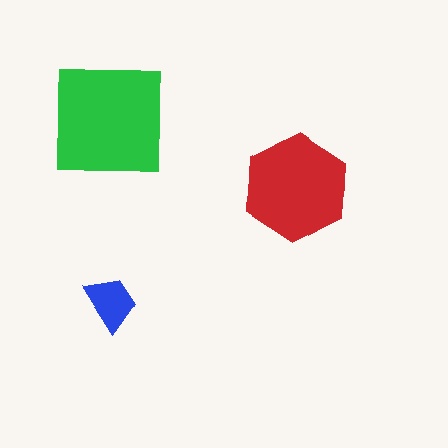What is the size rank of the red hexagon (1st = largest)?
2nd.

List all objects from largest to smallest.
The green square, the red hexagon, the blue trapezoid.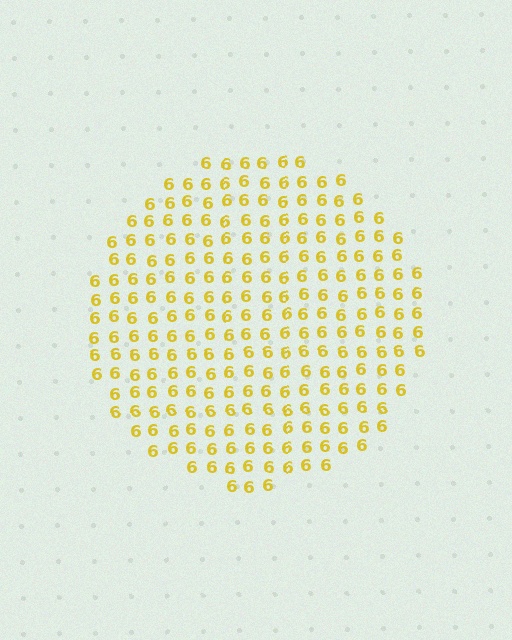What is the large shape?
The large shape is a circle.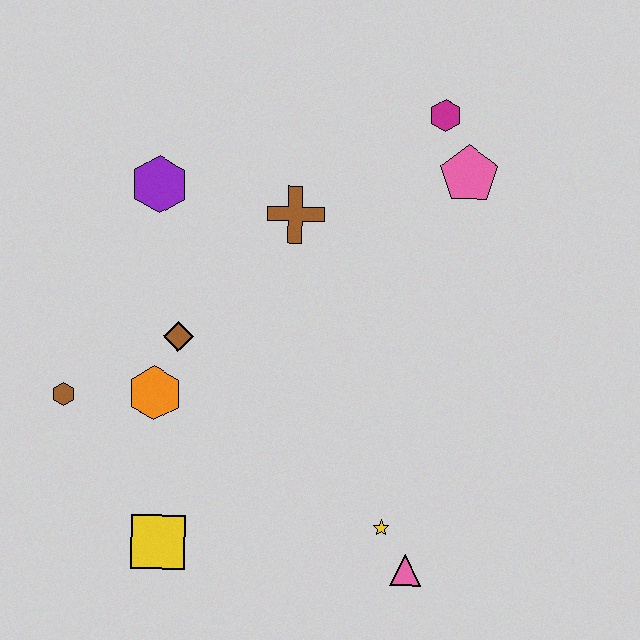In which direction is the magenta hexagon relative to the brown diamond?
The magenta hexagon is to the right of the brown diamond.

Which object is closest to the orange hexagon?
The brown diamond is closest to the orange hexagon.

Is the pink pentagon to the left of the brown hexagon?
No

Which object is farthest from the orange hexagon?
The magenta hexagon is farthest from the orange hexagon.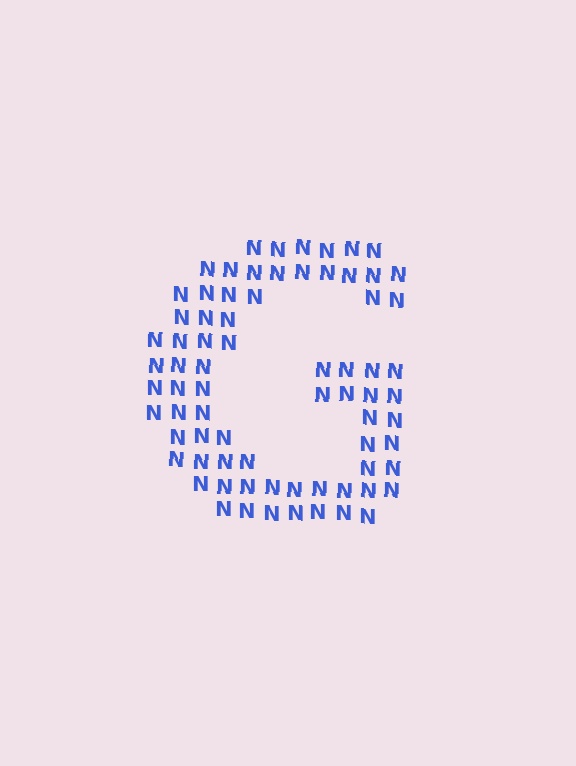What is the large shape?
The large shape is the letter G.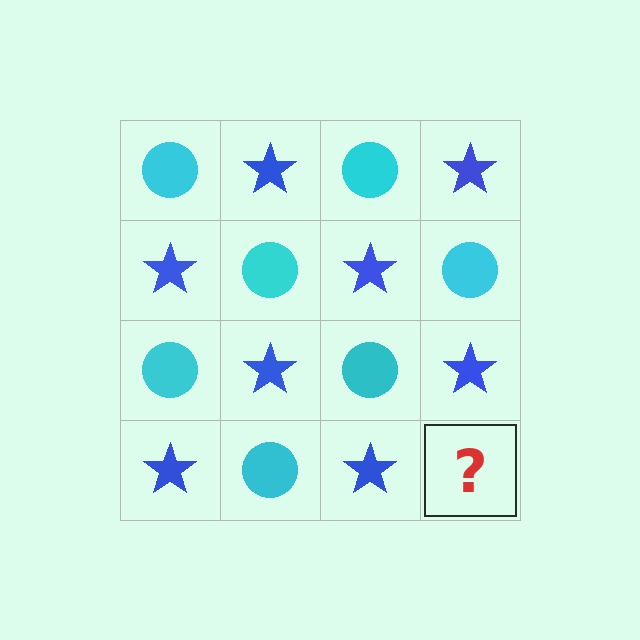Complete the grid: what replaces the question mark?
The question mark should be replaced with a cyan circle.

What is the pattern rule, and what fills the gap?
The rule is that it alternates cyan circle and blue star in a checkerboard pattern. The gap should be filled with a cyan circle.